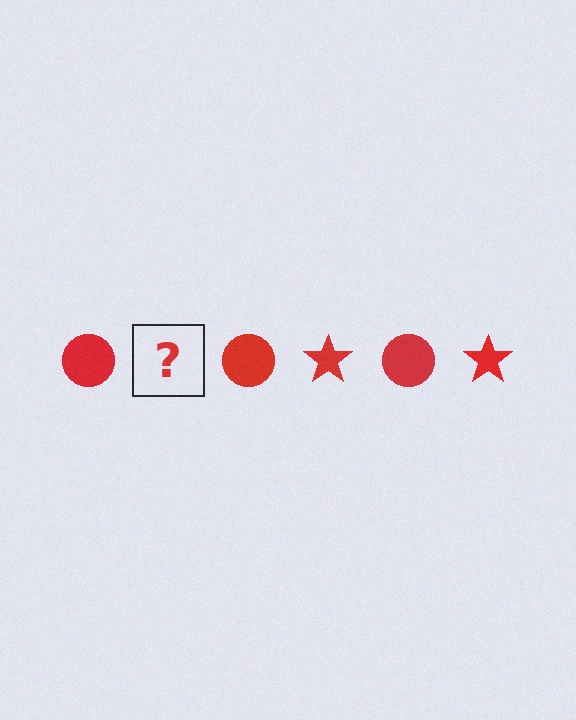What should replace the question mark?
The question mark should be replaced with a red star.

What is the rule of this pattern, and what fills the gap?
The rule is that the pattern cycles through circle, star shapes in red. The gap should be filled with a red star.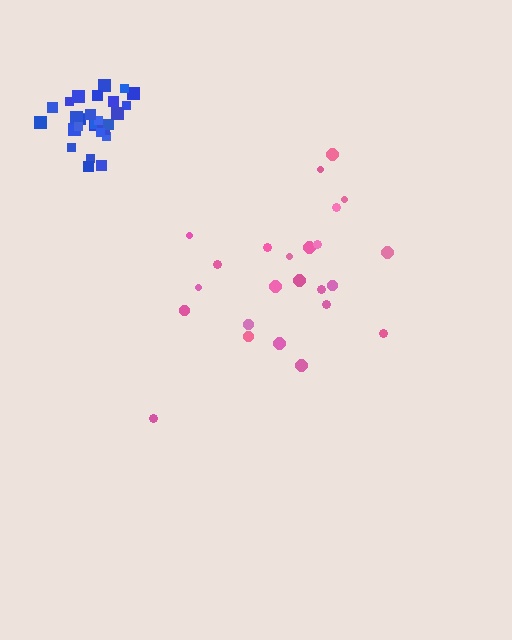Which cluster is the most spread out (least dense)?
Pink.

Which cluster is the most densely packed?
Blue.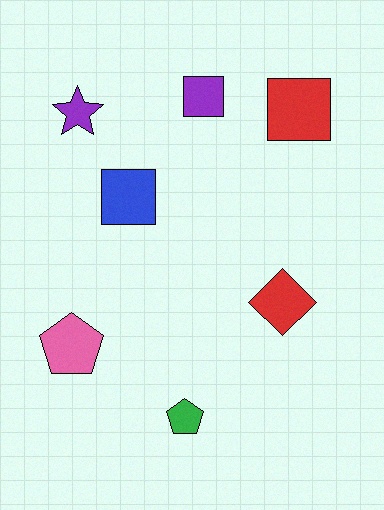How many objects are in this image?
There are 7 objects.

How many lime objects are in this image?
There are no lime objects.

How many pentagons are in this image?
There are 2 pentagons.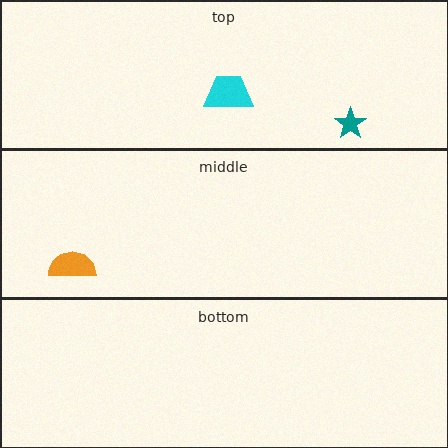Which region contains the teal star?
The top region.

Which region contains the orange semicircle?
The middle region.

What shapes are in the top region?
The teal star, the cyan trapezoid.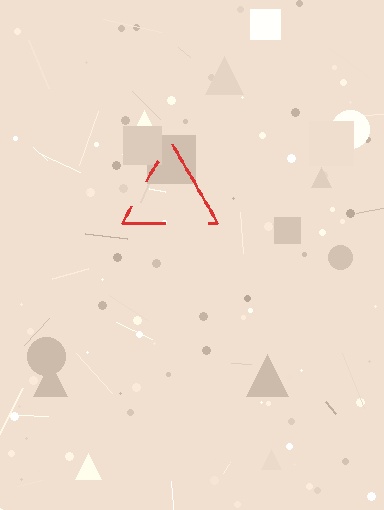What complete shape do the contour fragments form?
The contour fragments form a triangle.